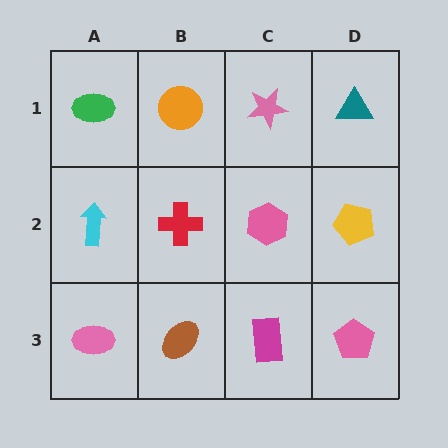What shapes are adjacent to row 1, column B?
A red cross (row 2, column B), a green ellipse (row 1, column A), a pink star (row 1, column C).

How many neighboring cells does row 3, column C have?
3.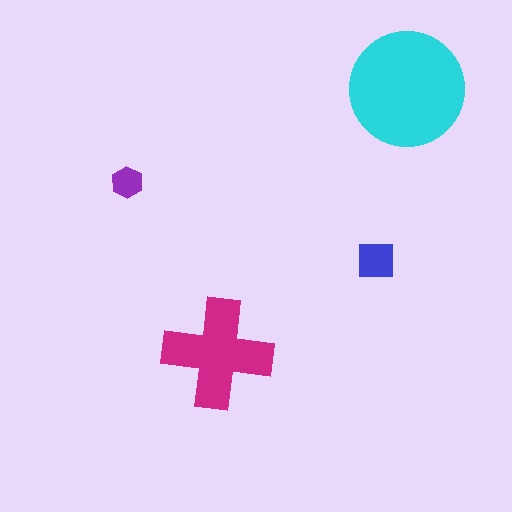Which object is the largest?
The cyan circle.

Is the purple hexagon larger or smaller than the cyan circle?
Smaller.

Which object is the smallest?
The purple hexagon.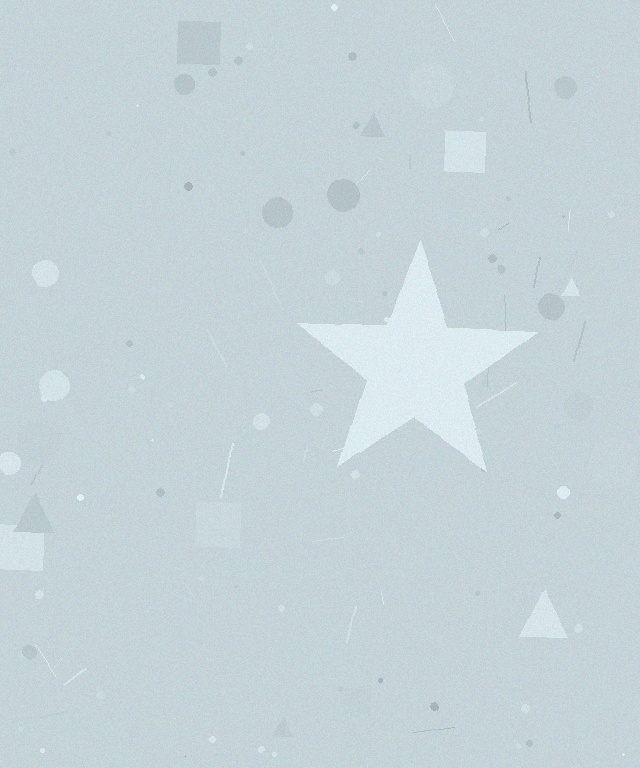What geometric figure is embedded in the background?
A star is embedded in the background.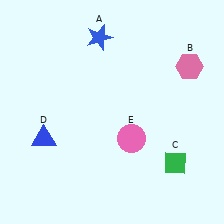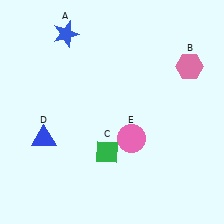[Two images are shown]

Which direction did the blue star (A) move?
The blue star (A) moved left.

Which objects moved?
The objects that moved are: the blue star (A), the green diamond (C).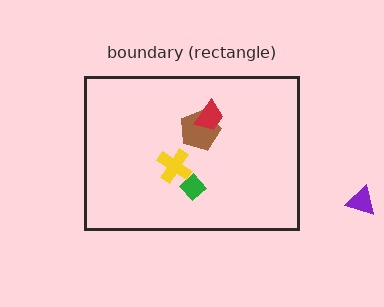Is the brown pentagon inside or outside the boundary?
Inside.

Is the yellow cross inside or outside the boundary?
Inside.